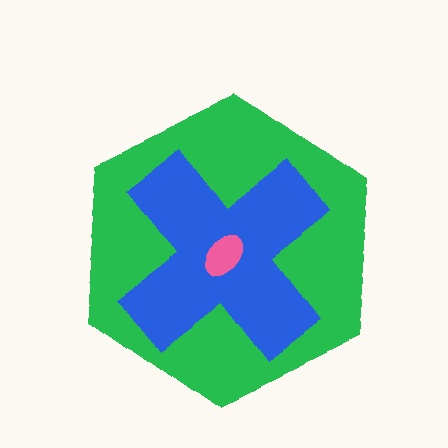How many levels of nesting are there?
3.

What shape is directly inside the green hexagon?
The blue cross.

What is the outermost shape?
The green hexagon.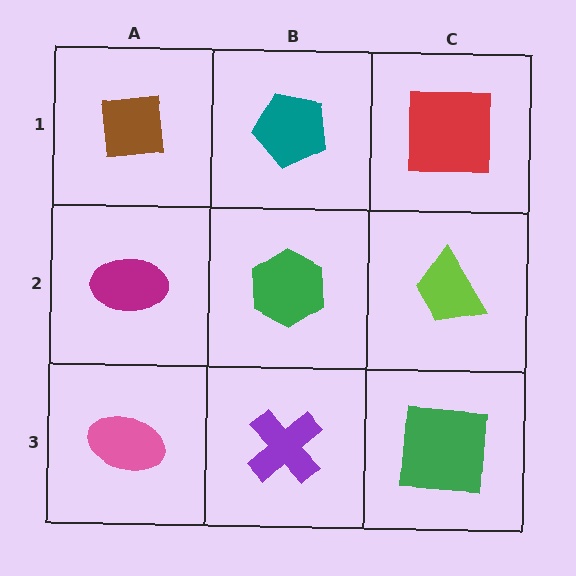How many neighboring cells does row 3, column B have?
3.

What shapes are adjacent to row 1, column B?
A green hexagon (row 2, column B), a brown square (row 1, column A), a red square (row 1, column C).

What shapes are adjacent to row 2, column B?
A teal pentagon (row 1, column B), a purple cross (row 3, column B), a magenta ellipse (row 2, column A), a lime trapezoid (row 2, column C).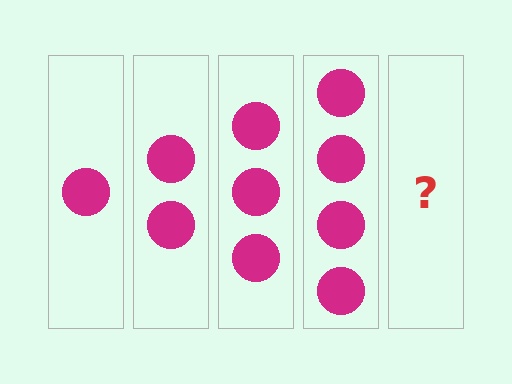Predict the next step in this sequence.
The next step is 5 circles.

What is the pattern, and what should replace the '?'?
The pattern is that each step adds one more circle. The '?' should be 5 circles.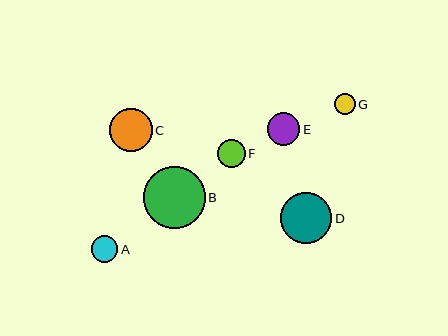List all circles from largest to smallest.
From largest to smallest: B, D, C, E, F, A, G.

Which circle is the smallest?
Circle G is the smallest with a size of approximately 21 pixels.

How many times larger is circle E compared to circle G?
Circle E is approximately 1.6 times the size of circle G.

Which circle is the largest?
Circle B is the largest with a size of approximately 61 pixels.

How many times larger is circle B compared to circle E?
Circle B is approximately 1.9 times the size of circle E.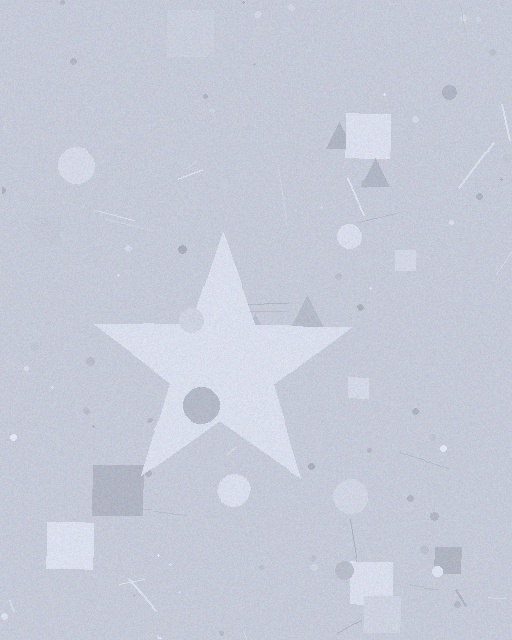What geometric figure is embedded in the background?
A star is embedded in the background.